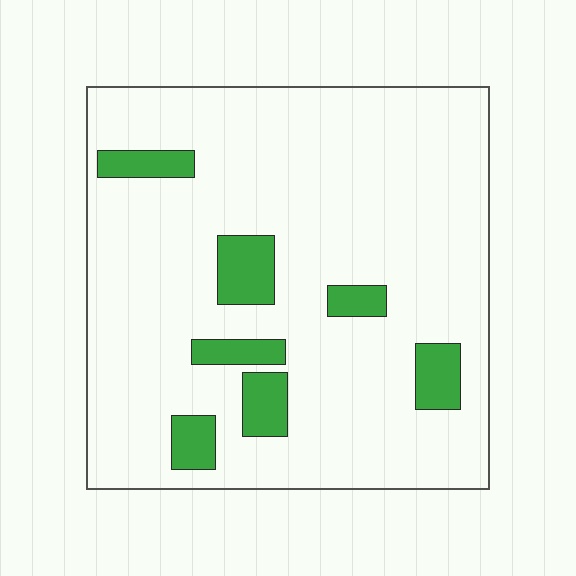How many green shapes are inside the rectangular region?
7.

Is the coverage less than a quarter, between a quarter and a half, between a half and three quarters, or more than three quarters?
Less than a quarter.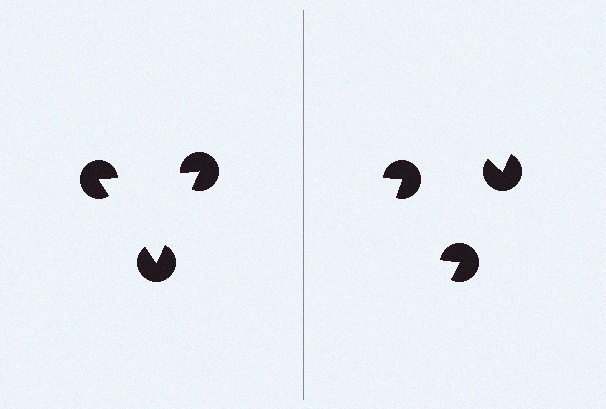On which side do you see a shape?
An illusory triangle appears on the left side. On the right side the wedge cuts are rotated, so no coherent shape forms.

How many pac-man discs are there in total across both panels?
6 — 3 on each side.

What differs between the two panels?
The pac-man discs are positioned identically on both sides; only the wedge orientations differ. On the left they align to a triangle; on the right they are misaligned.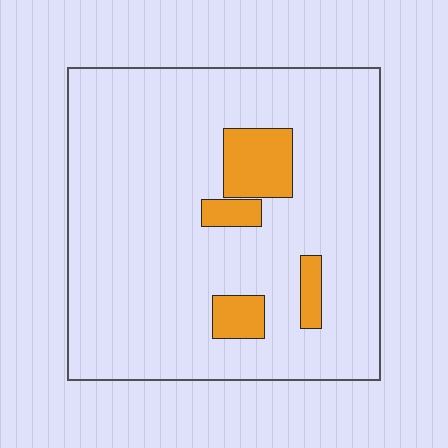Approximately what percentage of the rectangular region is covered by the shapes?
Approximately 10%.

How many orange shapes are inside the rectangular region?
4.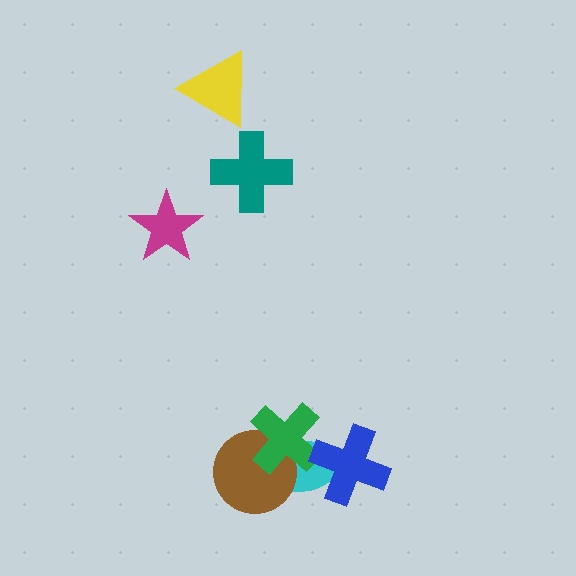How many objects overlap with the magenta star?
0 objects overlap with the magenta star.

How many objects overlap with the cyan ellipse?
3 objects overlap with the cyan ellipse.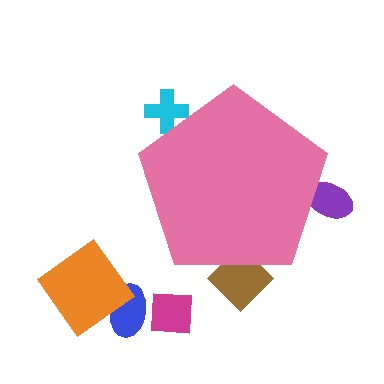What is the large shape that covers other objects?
A pink pentagon.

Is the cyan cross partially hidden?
Yes, the cyan cross is partially hidden behind the pink pentagon.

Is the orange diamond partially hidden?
No, the orange diamond is fully visible.